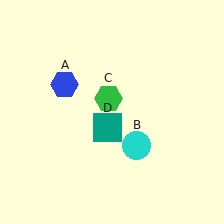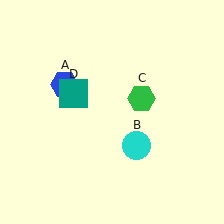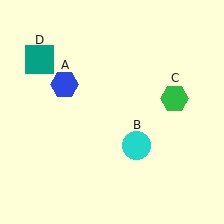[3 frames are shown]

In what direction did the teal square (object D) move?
The teal square (object D) moved up and to the left.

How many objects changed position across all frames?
2 objects changed position: green hexagon (object C), teal square (object D).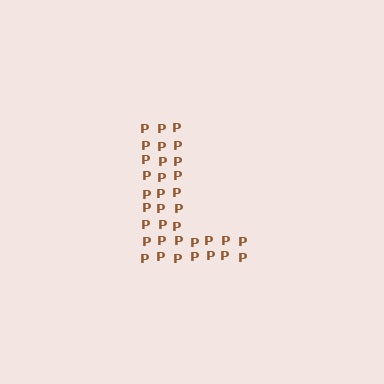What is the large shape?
The large shape is the letter L.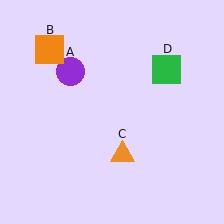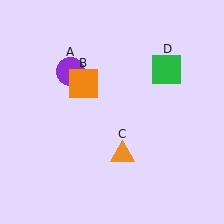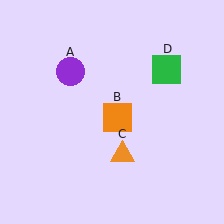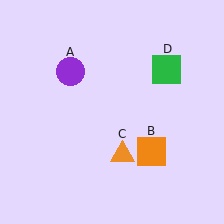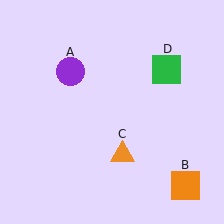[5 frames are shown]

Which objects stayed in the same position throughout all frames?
Purple circle (object A) and orange triangle (object C) and green square (object D) remained stationary.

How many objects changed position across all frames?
1 object changed position: orange square (object B).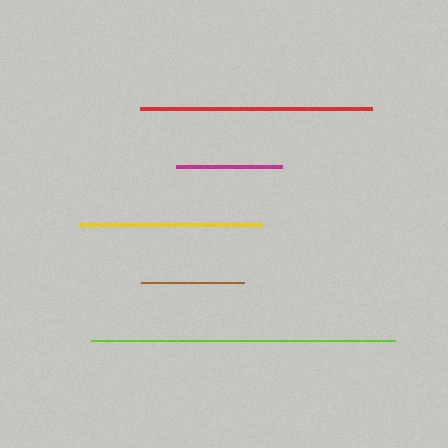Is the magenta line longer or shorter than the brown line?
The magenta line is longer than the brown line.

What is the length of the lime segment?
The lime segment is approximately 304 pixels long.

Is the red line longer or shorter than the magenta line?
The red line is longer than the magenta line.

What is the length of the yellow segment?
The yellow segment is approximately 183 pixels long.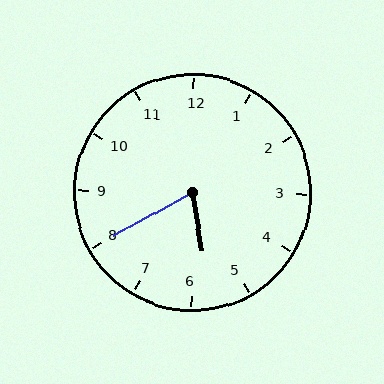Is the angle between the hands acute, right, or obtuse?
It is acute.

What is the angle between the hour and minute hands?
Approximately 70 degrees.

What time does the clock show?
5:40.